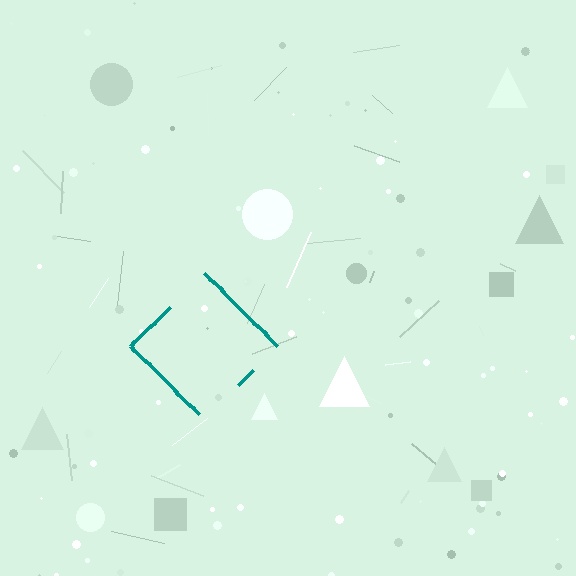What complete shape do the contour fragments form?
The contour fragments form a diamond.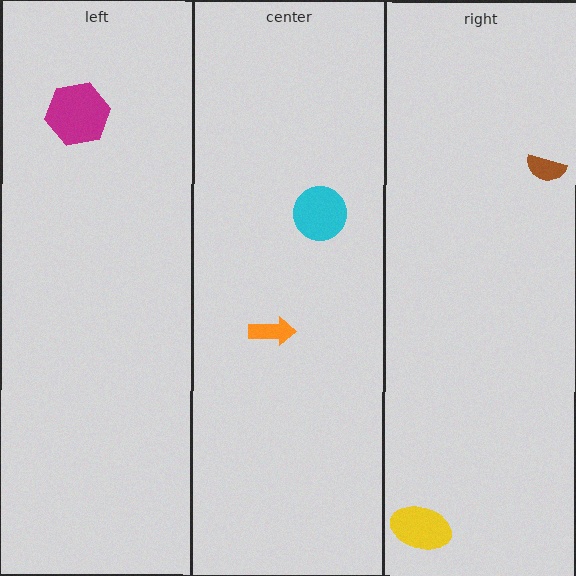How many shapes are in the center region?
2.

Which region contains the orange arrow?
The center region.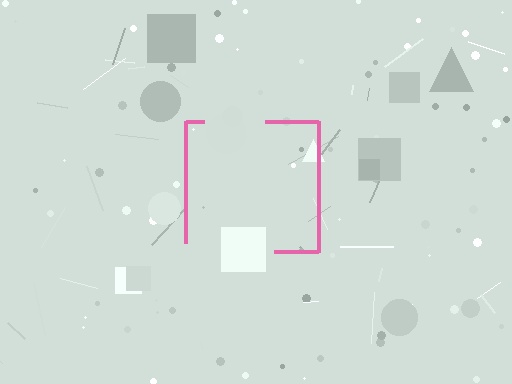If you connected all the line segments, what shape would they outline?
They would outline a square.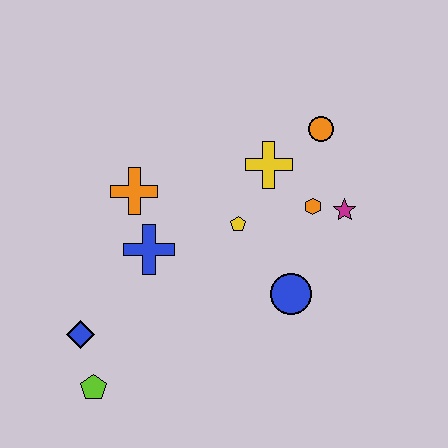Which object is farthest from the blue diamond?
The orange circle is farthest from the blue diamond.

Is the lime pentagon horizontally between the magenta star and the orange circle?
No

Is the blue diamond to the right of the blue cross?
No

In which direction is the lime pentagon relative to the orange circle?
The lime pentagon is below the orange circle.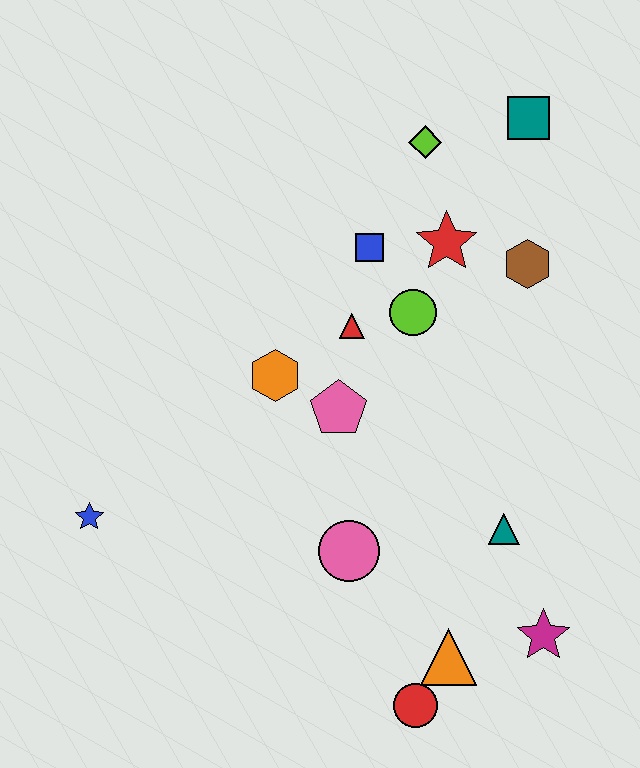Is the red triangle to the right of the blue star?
Yes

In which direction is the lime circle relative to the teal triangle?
The lime circle is above the teal triangle.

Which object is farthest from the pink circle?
The teal square is farthest from the pink circle.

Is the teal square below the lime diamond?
No